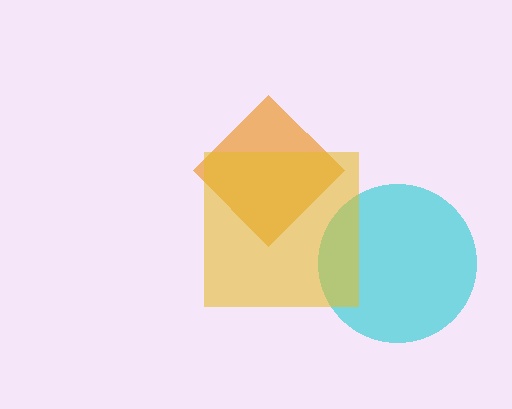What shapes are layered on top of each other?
The layered shapes are: an orange diamond, a cyan circle, a yellow square.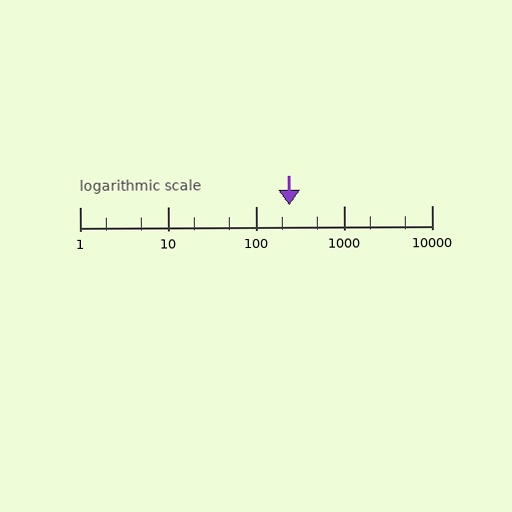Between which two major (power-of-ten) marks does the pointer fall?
The pointer is between 100 and 1000.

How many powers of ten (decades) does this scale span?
The scale spans 4 decades, from 1 to 10000.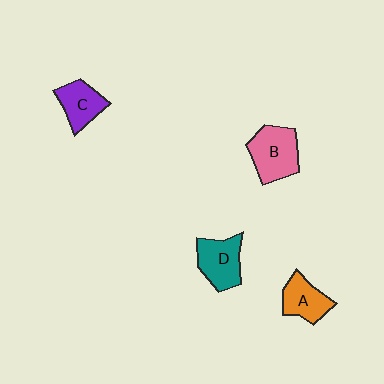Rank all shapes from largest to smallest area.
From largest to smallest: B (pink), D (teal), A (orange), C (purple).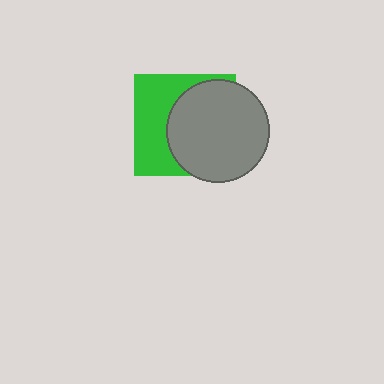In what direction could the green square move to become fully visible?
The green square could move left. That would shift it out from behind the gray circle entirely.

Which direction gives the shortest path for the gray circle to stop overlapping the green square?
Moving right gives the shortest separation.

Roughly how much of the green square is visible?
A small part of it is visible (roughly 44%).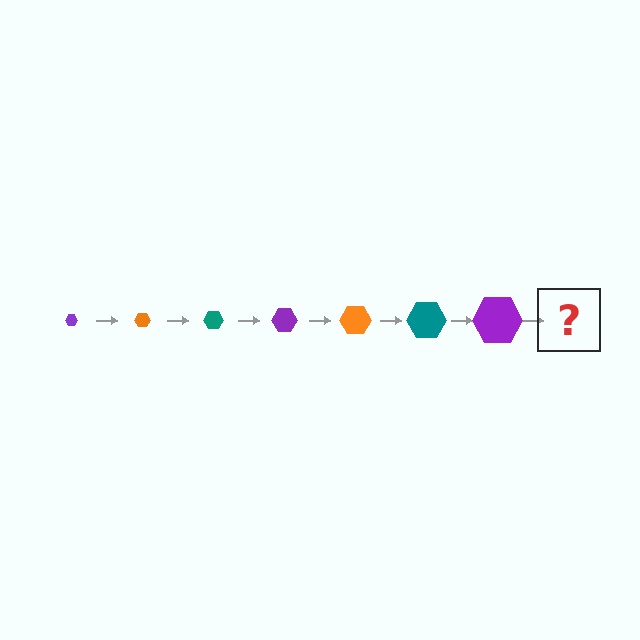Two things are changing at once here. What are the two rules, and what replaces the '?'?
The two rules are that the hexagon grows larger each step and the color cycles through purple, orange, and teal. The '?' should be an orange hexagon, larger than the previous one.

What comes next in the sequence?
The next element should be an orange hexagon, larger than the previous one.